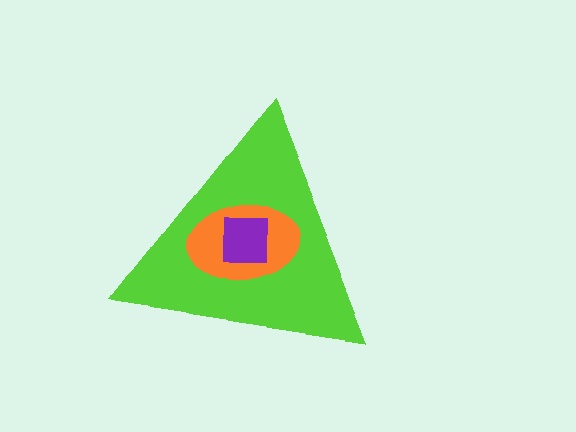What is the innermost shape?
The purple square.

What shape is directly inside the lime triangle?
The orange ellipse.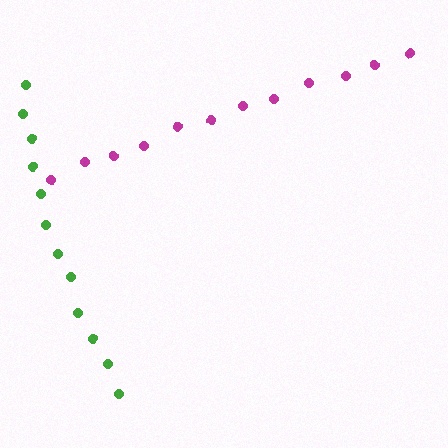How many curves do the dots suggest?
There are 2 distinct paths.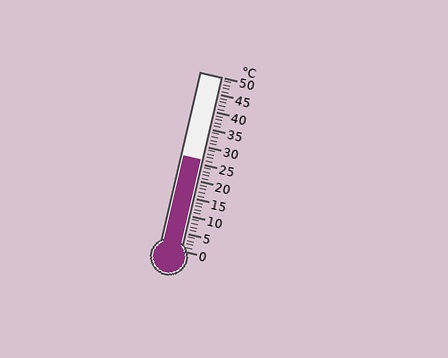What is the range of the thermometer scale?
The thermometer scale ranges from 0°C to 50°C.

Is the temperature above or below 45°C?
The temperature is below 45°C.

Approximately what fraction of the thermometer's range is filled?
The thermometer is filled to approximately 50% of its range.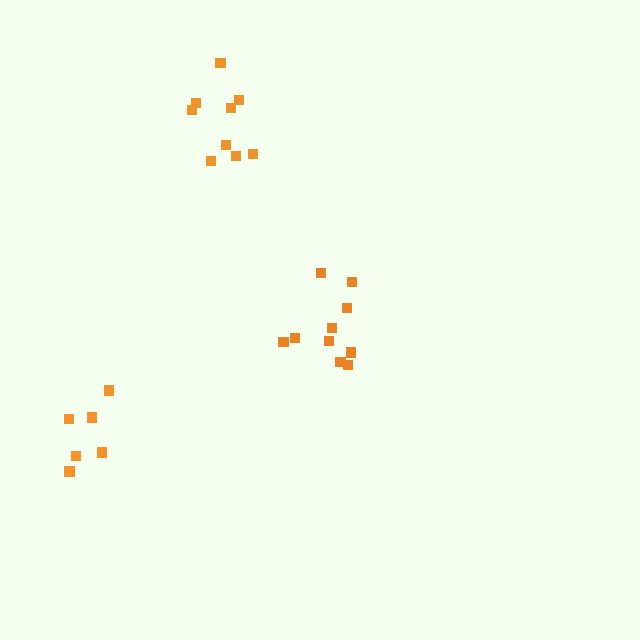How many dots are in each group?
Group 1: 10 dots, Group 2: 9 dots, Group 3: 6 dots (25 total).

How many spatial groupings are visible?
There are 3 spatial groupings.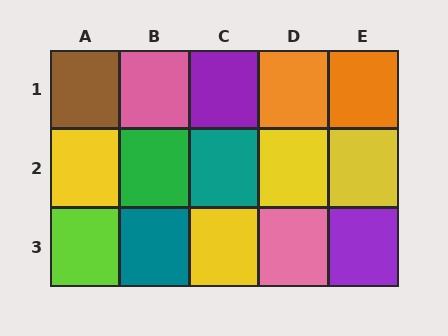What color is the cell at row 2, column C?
Teal.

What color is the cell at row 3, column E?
Purple.